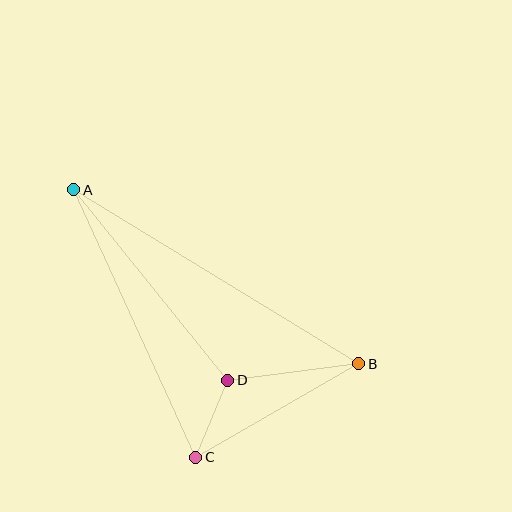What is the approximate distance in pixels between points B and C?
The distance between B and C is approximately 188 pixels.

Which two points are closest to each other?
Points C and D are closest to each other.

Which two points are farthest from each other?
Points A and B are farthest from each other.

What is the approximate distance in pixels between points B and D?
The distance between B and D is approximately 132 pixels.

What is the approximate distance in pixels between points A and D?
The distance between A and D is approximately 245 pixels.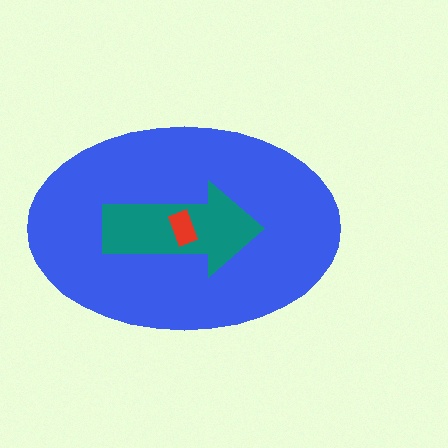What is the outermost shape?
The blue ellipse.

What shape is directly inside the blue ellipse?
The teal arrow.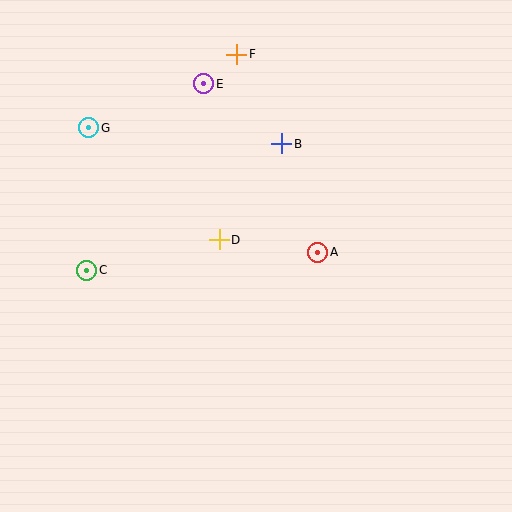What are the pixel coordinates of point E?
Point E is at (204, 84).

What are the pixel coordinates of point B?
Point B is at (282, 144).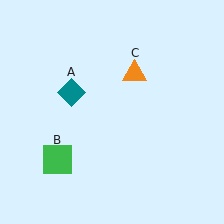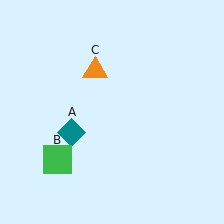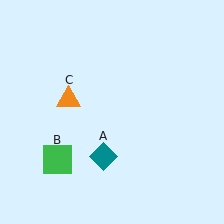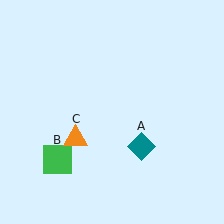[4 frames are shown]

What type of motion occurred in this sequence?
The teal diamond (object A), orange triangle (object C) rotated counterclockwise around the center of the scene.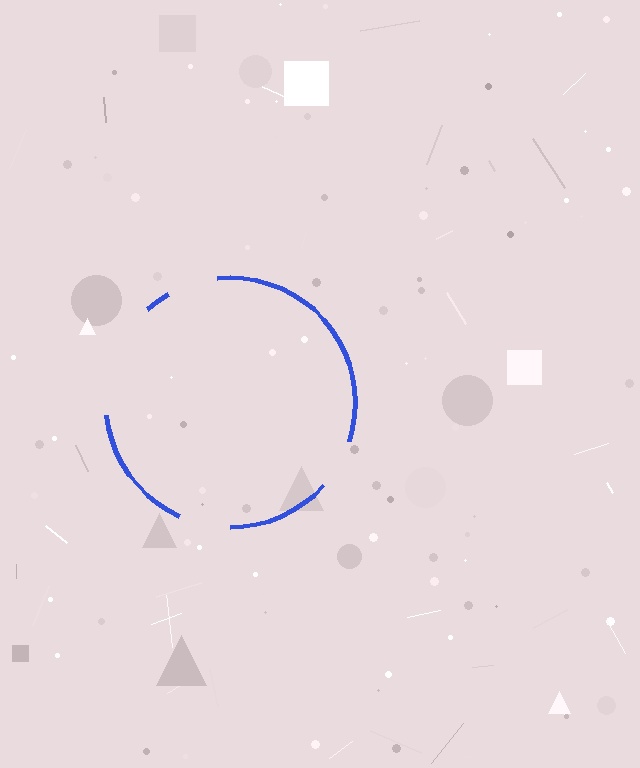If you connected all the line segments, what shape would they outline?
They would outline a circle.